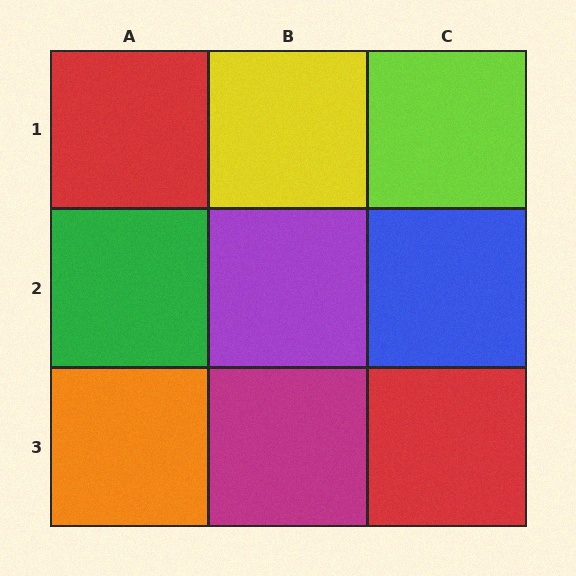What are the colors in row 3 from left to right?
Orange, magenta, red.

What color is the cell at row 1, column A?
Red.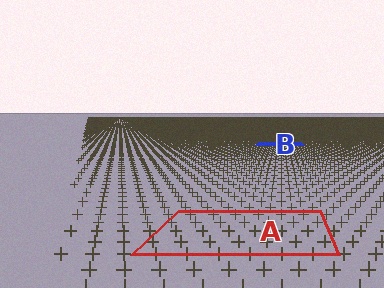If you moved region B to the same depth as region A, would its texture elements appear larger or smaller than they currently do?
They would appear larger. At a closer depth, the same texture elements are projected at a bigger on-screen size.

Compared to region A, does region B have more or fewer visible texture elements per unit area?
Region B has more texture elements per unit area — they are packed more densely because it is farther away.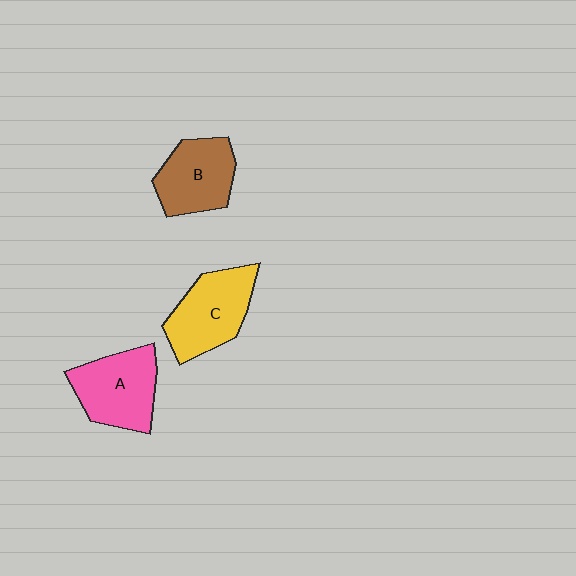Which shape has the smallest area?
Shape B (brown).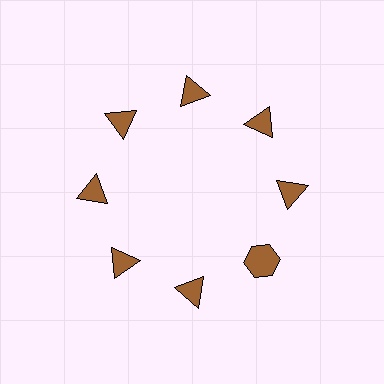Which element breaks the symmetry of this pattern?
The brown hexagon at roughly the 4 o'clock position breaks the symmetry. All other shapes are brown triangles.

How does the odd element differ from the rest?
It has a different shape: hexagon instead of triangle.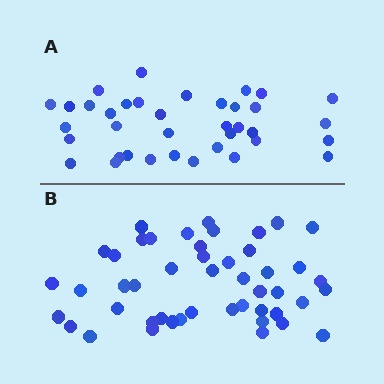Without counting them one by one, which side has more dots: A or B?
Region B (the bottom region) has more dots.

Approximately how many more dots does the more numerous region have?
Region B has roughly 10 or so more dots than region A.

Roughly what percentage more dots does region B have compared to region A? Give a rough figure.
About 25% more.